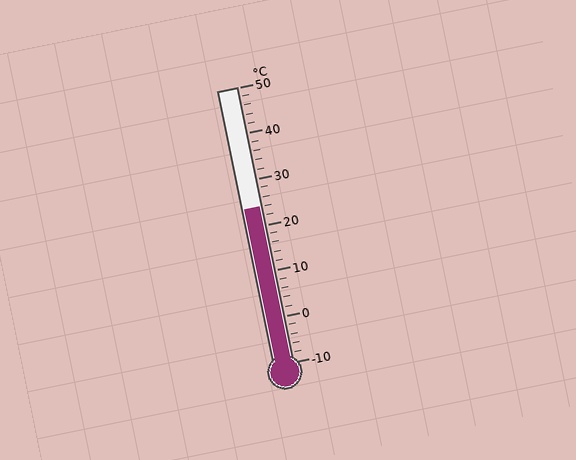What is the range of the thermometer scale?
The thermometer scale ranges from -10°C to 50°C.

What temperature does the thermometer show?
The thermometer shows approximately 24°C.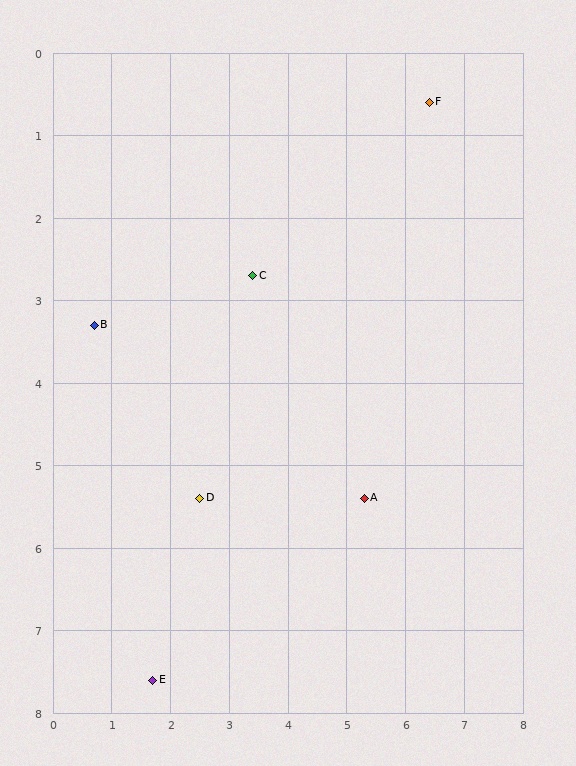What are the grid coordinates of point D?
Point D is at approximately (2.5, 5.4).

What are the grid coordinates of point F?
Point F is at approximately (6.4, 0.6).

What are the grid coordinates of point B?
Point B is at approximately (0.7, 3.3).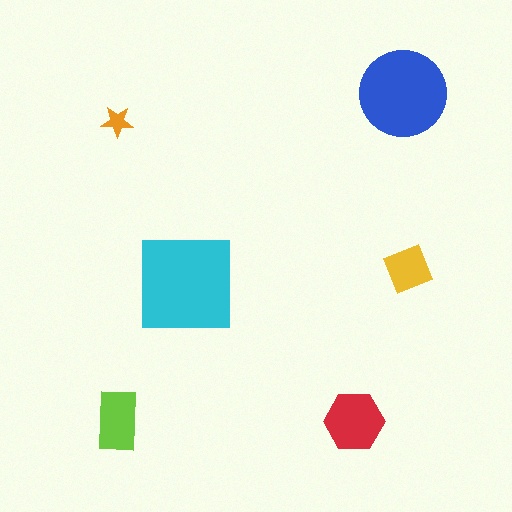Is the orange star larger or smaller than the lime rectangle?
Smaller.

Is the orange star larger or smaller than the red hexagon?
Smaller.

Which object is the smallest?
The orange star.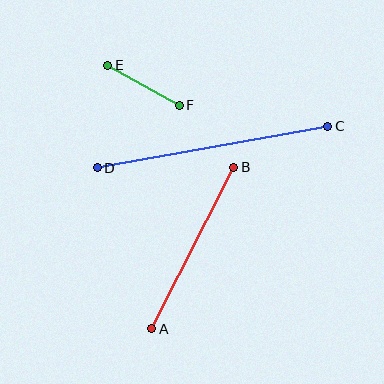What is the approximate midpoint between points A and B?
The midpoint is at approximately (193, 248) pixels.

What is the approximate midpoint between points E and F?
The midpoint is at approximately (143, 85) pixels.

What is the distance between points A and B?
The distance is approximately 181 pixels.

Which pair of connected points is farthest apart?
Points C and D are farthest apart.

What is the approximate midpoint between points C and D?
The midpoint is at approximately (212, 147) pixels.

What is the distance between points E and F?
The distance is approximately 82 pixels.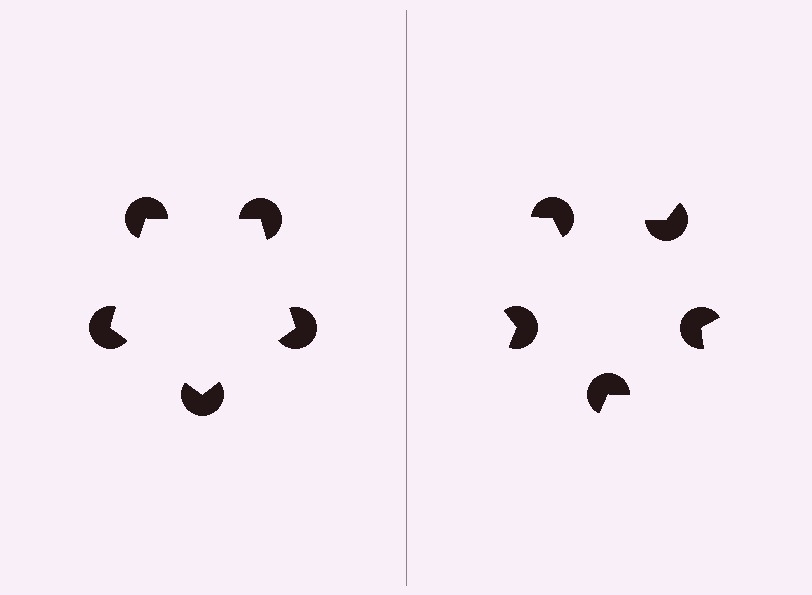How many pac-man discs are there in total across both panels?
10 — 5 on each side.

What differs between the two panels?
The pac-man discs are positioned identically on both sides; only the wedge orientations differ. On the left they align to a pentagon; on the right they are misaligned.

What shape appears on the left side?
An illusory pentagon.